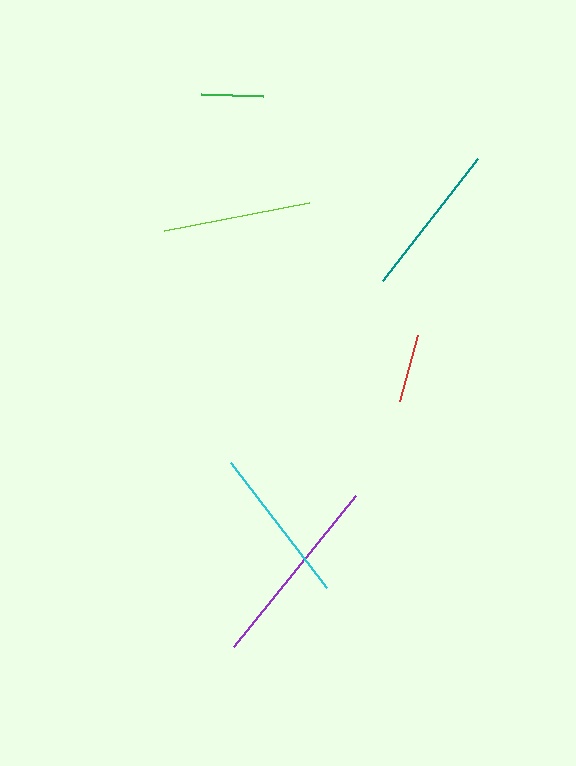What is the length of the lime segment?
The lime segment is approximately 147 pixels long.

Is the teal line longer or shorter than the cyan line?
The cyan line is longer than the teal line.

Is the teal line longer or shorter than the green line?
The teal line is longer than the green line.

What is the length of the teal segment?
The teal segment is approximately 155 pixels long.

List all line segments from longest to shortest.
From longest to shortest: purple, cyan, teal, lime, red, green.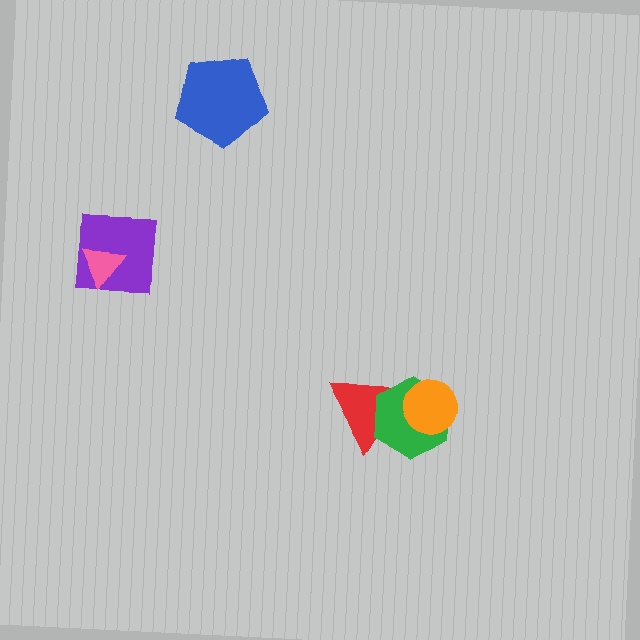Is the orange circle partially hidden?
No, no other shape covers it.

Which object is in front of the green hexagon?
The orange circle is in front of the green hexagon.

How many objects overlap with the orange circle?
2 objects overlap with the orange circle.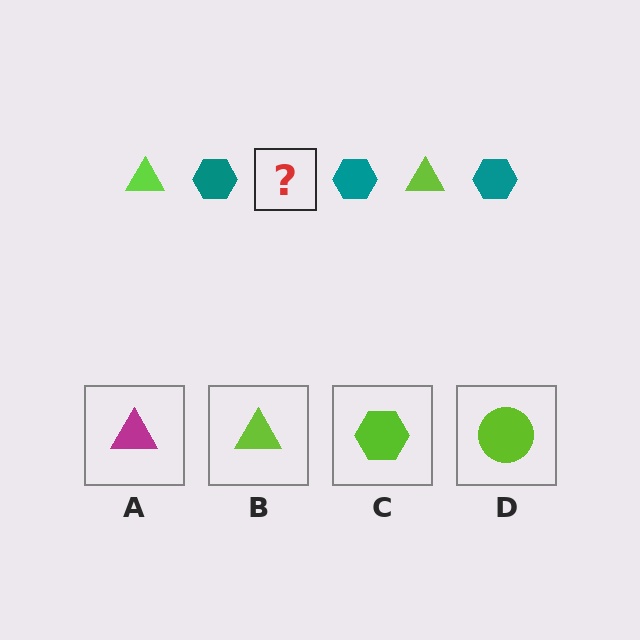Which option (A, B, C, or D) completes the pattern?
B.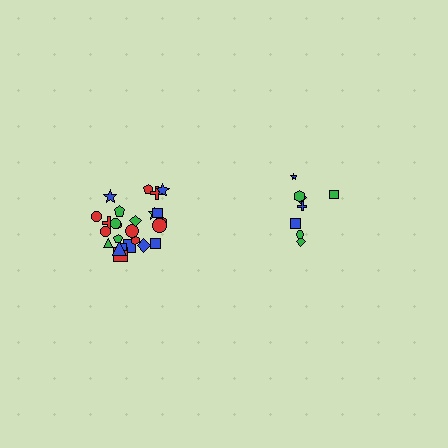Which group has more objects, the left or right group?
The left group.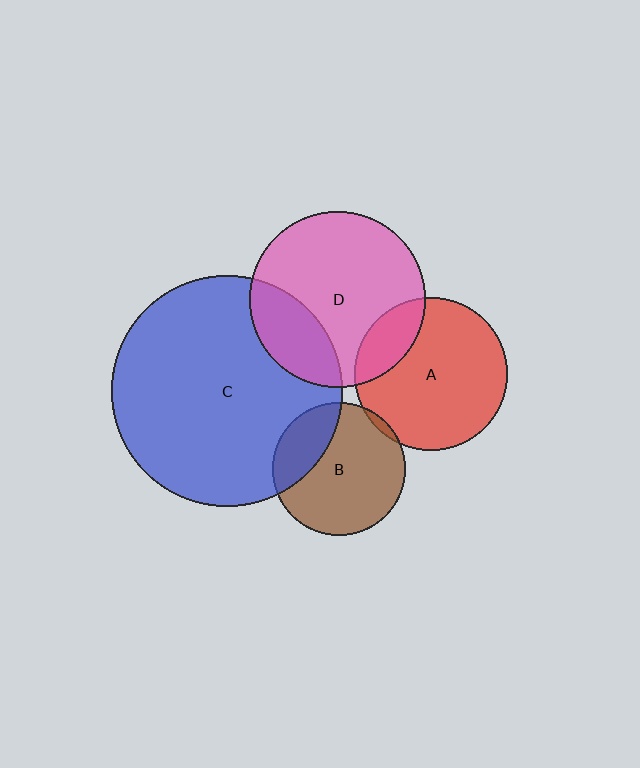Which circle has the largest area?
Circle C (blue).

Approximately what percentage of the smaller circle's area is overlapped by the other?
Approximately 25%.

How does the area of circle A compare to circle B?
Approximately 1.3 times.